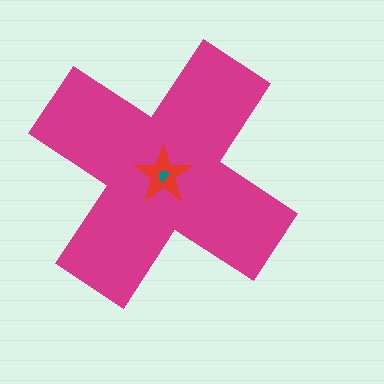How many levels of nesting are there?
3.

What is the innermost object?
The teal trapezoid.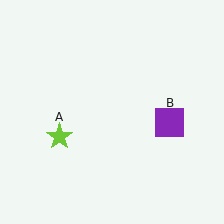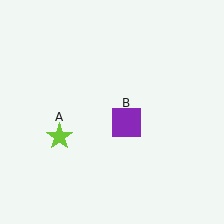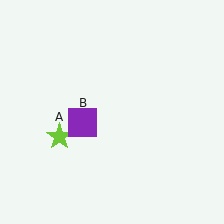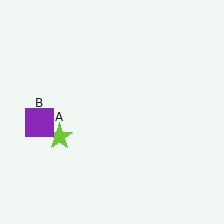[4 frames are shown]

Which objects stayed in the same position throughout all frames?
Lime star (object A) remained stationary.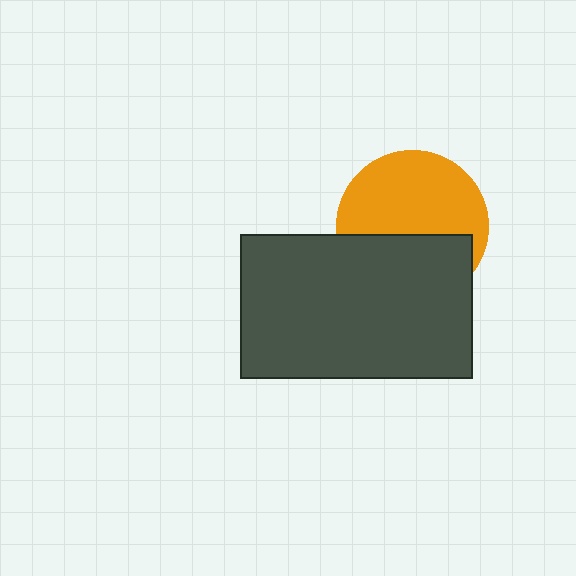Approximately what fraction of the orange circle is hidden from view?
Roughly 42% of the orange circle is hidden behind the dark gray rectangle.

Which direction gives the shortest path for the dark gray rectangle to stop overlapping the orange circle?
Moving down gives the shortest separation.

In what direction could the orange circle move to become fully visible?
The orange circle could move up. That would shift it out from behind the dark gray rectangle entirely.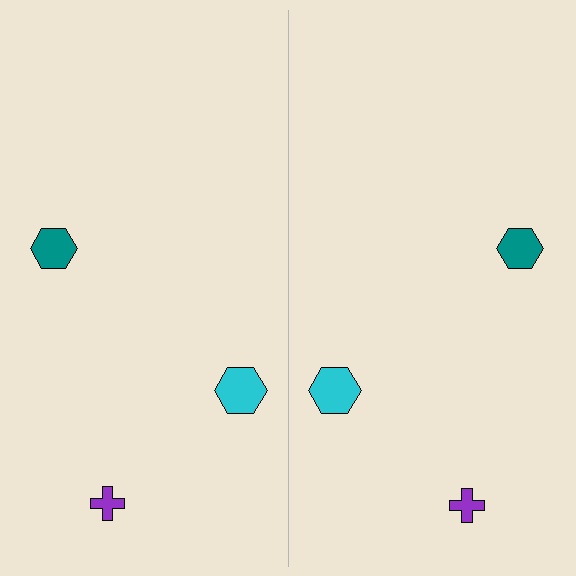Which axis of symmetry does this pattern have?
The pattern has a vertical axis of symmetry running through the center of the image.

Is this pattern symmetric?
Yes, this pattern has bilateral (reflection) symmetry.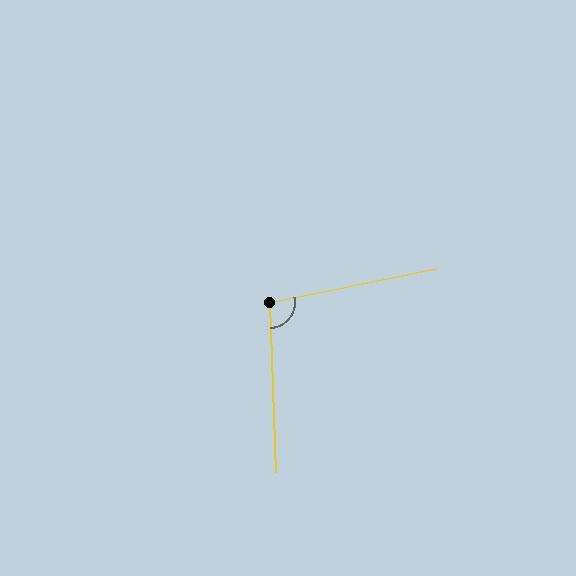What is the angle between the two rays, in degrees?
Approximately 100 degrees.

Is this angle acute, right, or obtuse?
It is obtuse.